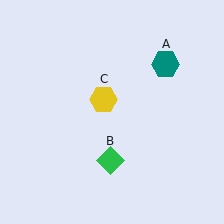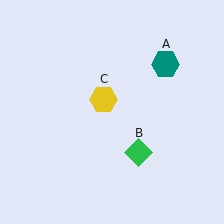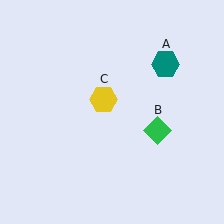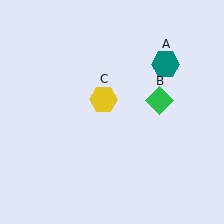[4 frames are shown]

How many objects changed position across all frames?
1 object changed position: green diamond (object B).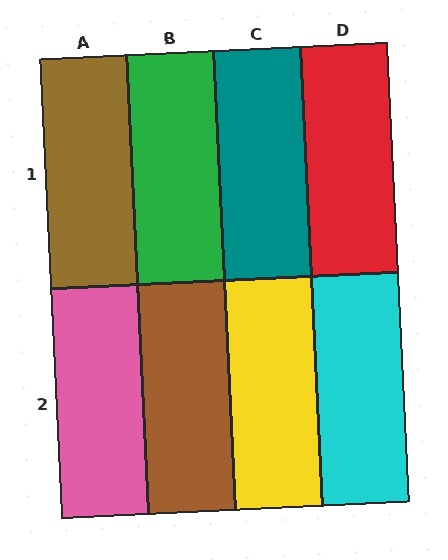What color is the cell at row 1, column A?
Brown.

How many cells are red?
1 cell is red.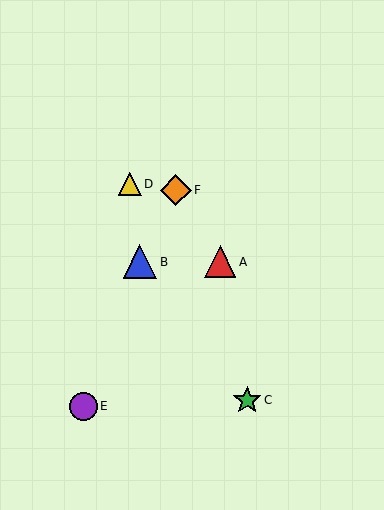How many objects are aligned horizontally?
2 objects (A, B) are aligned horizontally.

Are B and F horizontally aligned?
No, B is at y≈262 and F is at y≈190.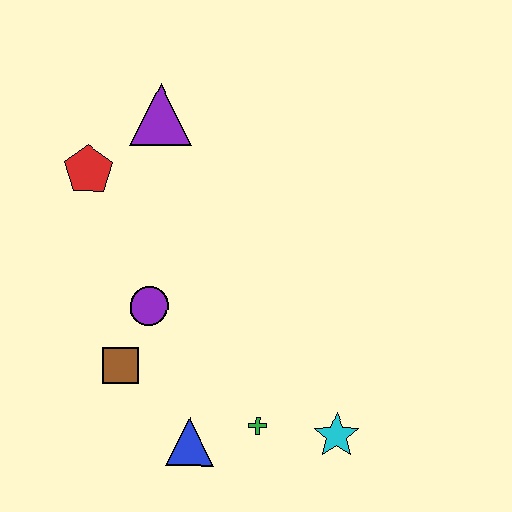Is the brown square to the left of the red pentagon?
No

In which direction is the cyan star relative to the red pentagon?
The cyan star is below the red pentagon.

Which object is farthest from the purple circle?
The cyan star is farthest from the purple circle.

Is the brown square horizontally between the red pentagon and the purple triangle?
Yes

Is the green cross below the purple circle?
Yes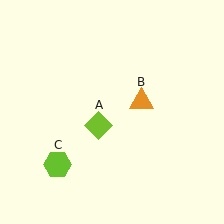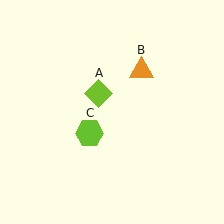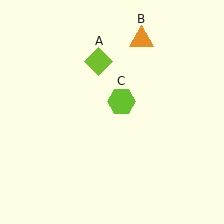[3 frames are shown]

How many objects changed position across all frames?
3 objects changed position: lime diamond (object A), orange triangle (object B), lime hexagon (object C).